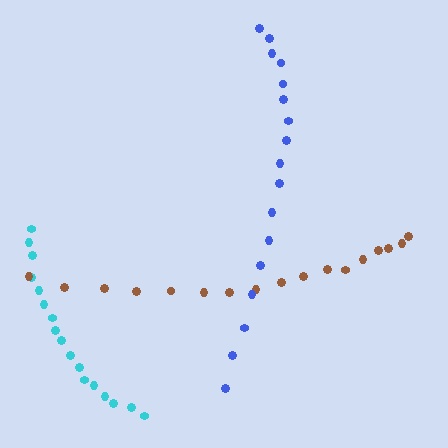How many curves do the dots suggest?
There are 3 distinct paths.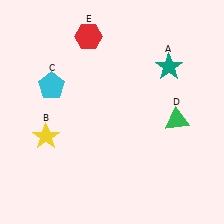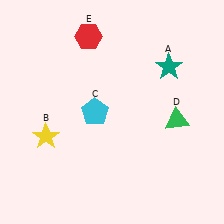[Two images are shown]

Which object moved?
The cyan pentagon (C) moved right.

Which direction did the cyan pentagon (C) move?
The cyan pentagon (C) moved right.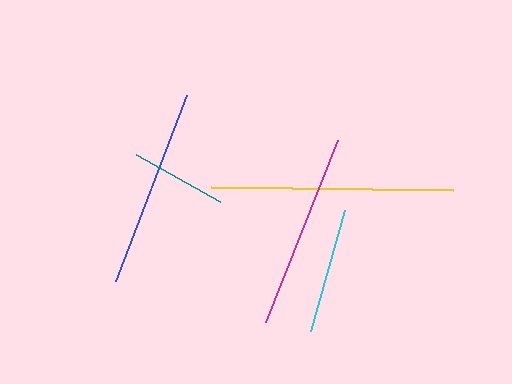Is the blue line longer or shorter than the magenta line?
The blue line is longer than the magenta line.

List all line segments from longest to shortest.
From longest to shortest: yellow, blue, magenta, cyan, teal.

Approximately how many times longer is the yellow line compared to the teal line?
The yellow line is approximately 2.5 times the length of the teal line.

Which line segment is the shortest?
The teal line is the shortest at approximately 97 pixels.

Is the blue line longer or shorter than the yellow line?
The yellow line is longer than the blue line.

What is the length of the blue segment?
The blue segment is approximately 198 pixels long.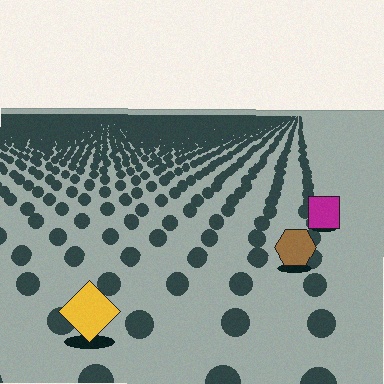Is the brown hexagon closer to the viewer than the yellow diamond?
No. The yellow diamond is closer — you can tell from the texture gradient: the ground texture is coarser near it.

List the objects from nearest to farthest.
From nearest to farthest: the yellow diamond, the brown hexagon, the magenta square.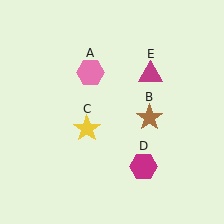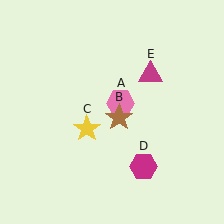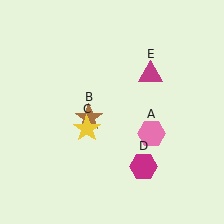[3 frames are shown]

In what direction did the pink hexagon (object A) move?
The pink hexagon (object A) moved down and to the right.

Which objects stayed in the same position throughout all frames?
Yellow star (object C) and magenta hexagon (object D) and magenta triangle (object E) remained stationary.